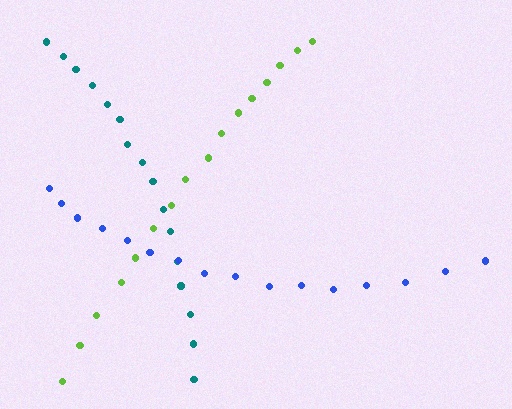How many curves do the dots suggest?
There are 3 distinct paths.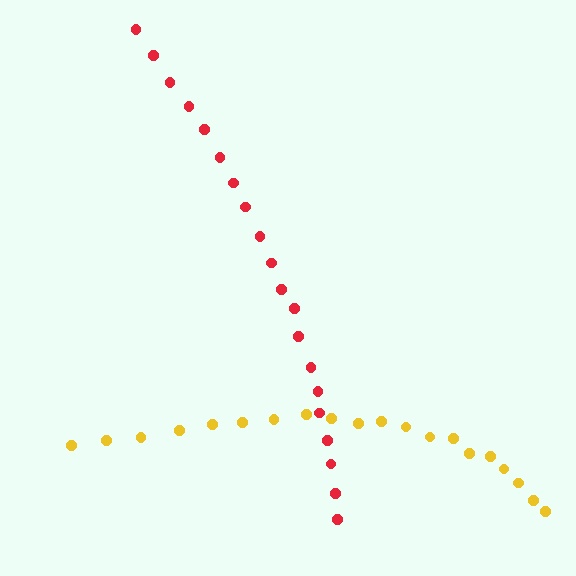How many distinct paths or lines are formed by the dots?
There are 2 distinct paths.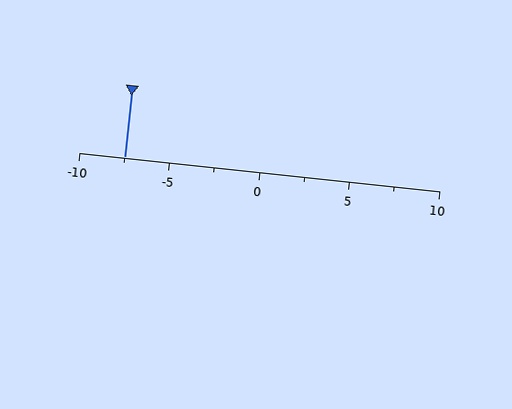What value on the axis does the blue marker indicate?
The marker indicates approximately -7.5.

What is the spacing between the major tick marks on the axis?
The major ticks are spaced 5 apart.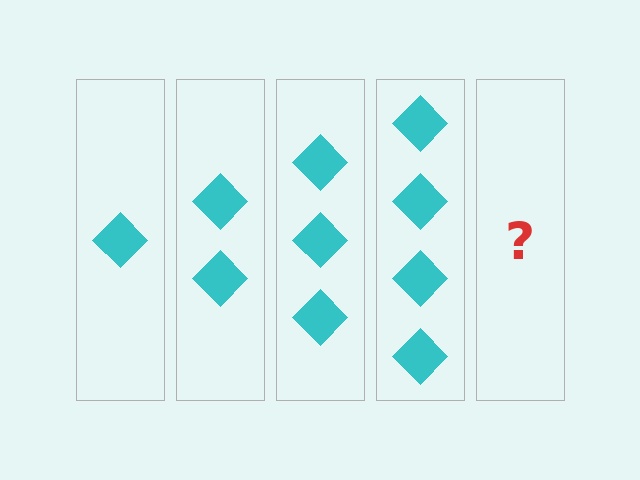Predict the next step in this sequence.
The next step is 5 diamonds.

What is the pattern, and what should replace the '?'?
The pattern is that each step adds one more diamond. The '?' should be 5 diamonds.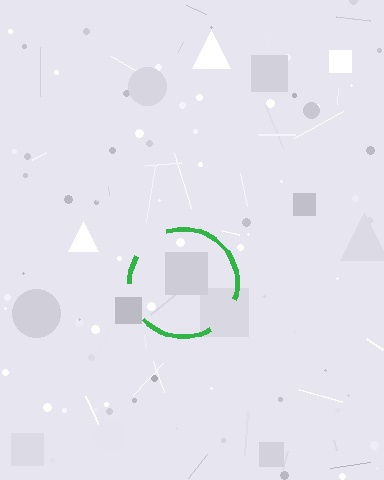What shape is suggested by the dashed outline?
The dashed outline suggests a circle.